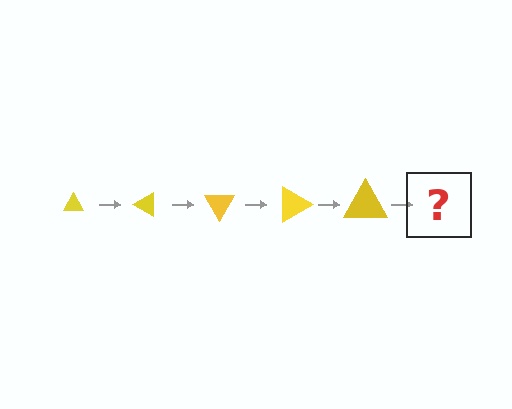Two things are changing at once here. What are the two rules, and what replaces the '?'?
The two rules are that the triangle grows larger each step and it rotates 30 degrees each step. The '?' should be a triangle, larger than the previous one and rotated 150 degrees from the start.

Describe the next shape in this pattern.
It should be a triangle, larger than the previous one and rotated 150 degrees from the start.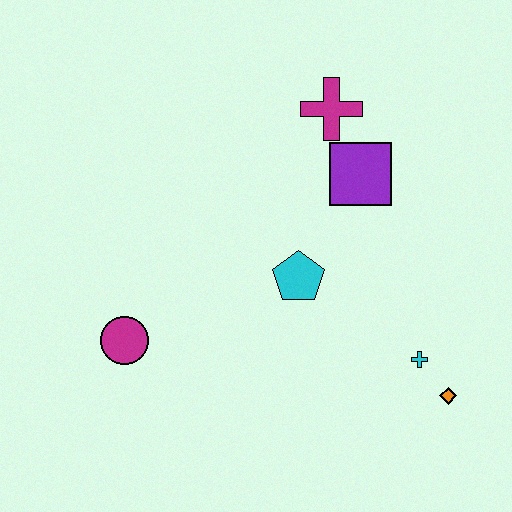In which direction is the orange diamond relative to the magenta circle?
The orange diamond is to the right of the magenta circle.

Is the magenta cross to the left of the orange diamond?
Yes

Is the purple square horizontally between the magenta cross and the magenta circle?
No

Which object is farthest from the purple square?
The magenta circle is farthest from the purple square.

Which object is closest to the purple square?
The magenta cross is closest to the purple square.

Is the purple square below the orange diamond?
No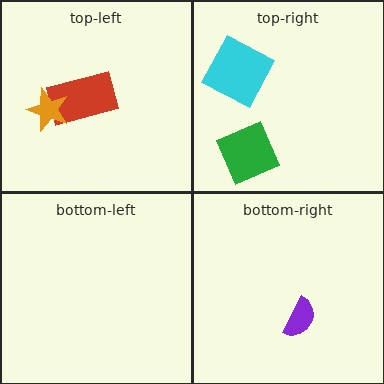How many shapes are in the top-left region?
2.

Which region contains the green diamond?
The top-right region.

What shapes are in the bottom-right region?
The purple semicircle.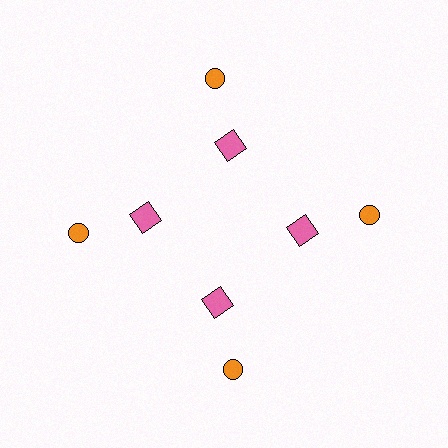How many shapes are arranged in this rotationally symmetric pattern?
There are 8 shapes, arranged in 4 groups of 2.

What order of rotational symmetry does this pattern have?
This pattern has 4-fold rotational symmetry.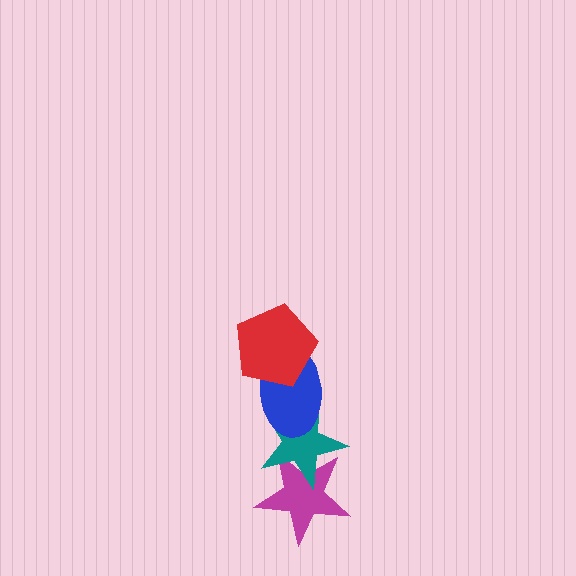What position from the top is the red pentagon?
The red pentagon is 1st from the top.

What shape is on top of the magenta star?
The teal star is on top of the magenta star.